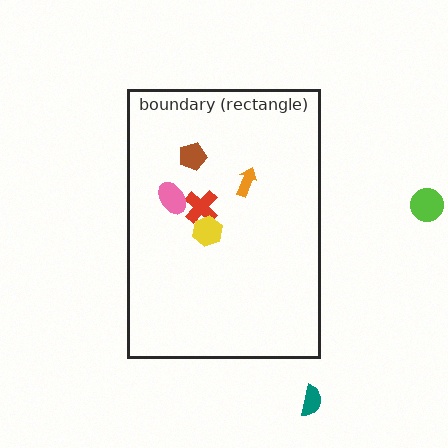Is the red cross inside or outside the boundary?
Inside.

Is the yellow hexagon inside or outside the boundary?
Inside.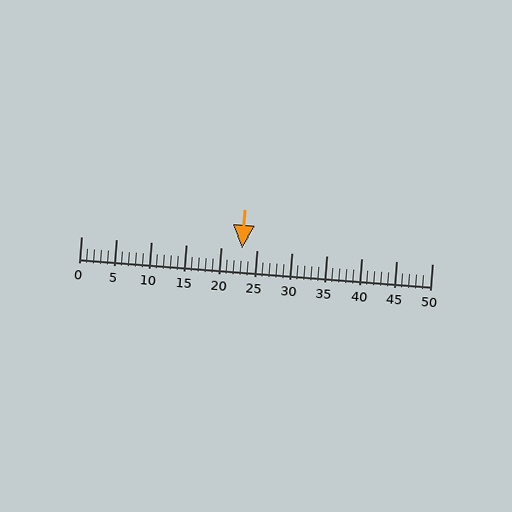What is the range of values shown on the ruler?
The ruler shows values from 0 to 50.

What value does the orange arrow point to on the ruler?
The orange arrow points to approximately 23.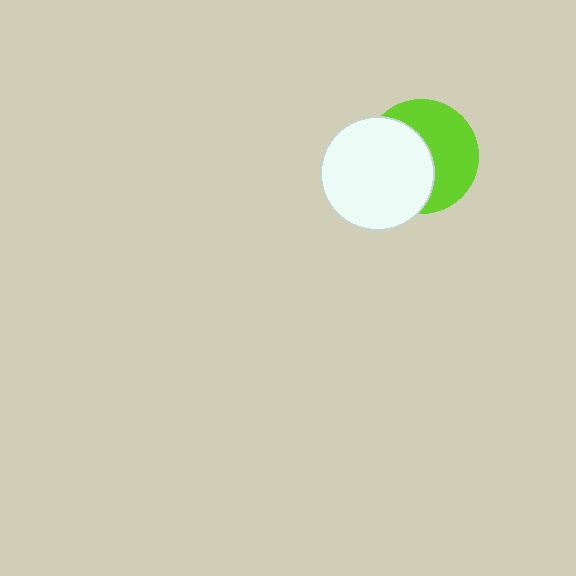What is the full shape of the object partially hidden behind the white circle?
The partially hidden object is a lime circle.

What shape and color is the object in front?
The object in front is a white circle.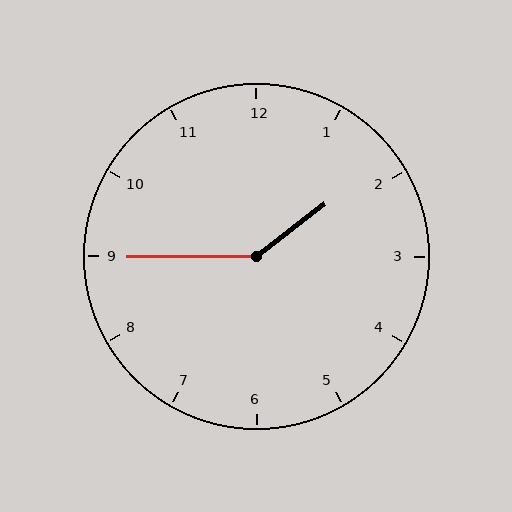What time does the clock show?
1:45.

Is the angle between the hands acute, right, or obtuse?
It is obtuse.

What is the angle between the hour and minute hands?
Approximately 142 degrees.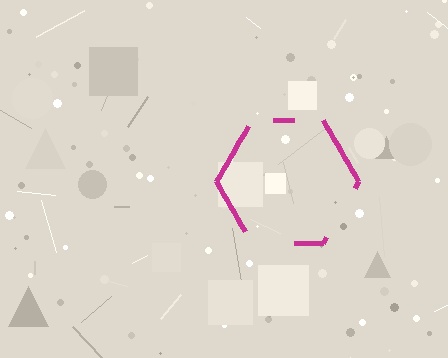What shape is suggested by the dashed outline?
The dashed outline suggests a hexagon.